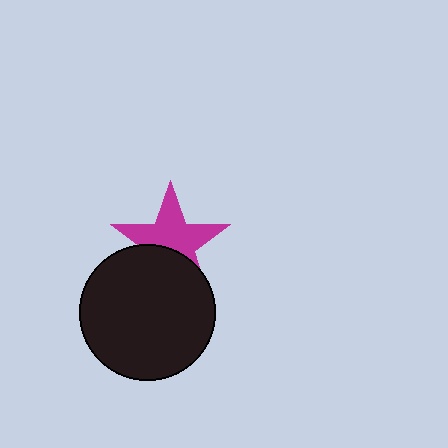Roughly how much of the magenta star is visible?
About half of it is visible (roughly 62%).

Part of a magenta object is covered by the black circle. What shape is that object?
It is a star.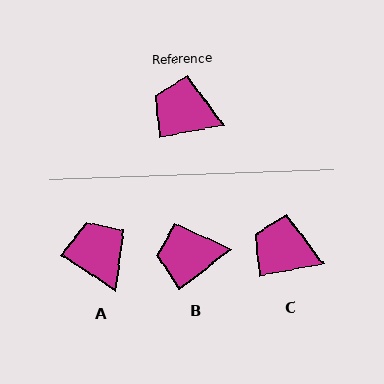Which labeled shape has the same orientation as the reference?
C.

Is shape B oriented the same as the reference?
No, it is off by about 29 degrees.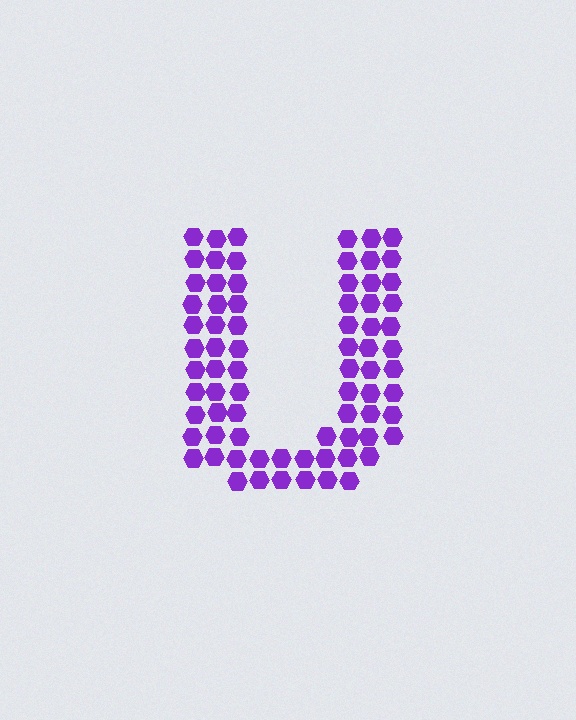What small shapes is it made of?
It is made of small hexagons.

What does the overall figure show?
The overall figure shows the letter U.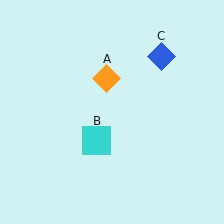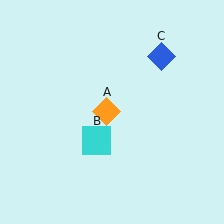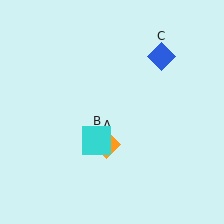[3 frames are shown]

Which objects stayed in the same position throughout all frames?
Cyan square (object B) and blue diamond (object C) remained stationary.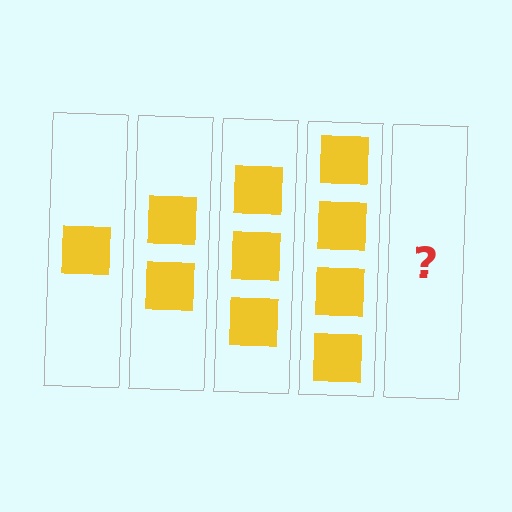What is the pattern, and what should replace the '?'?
The pattern is that each step adds one more square. The '?' should be 5 squares.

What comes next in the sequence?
The next element should be 5 squares.